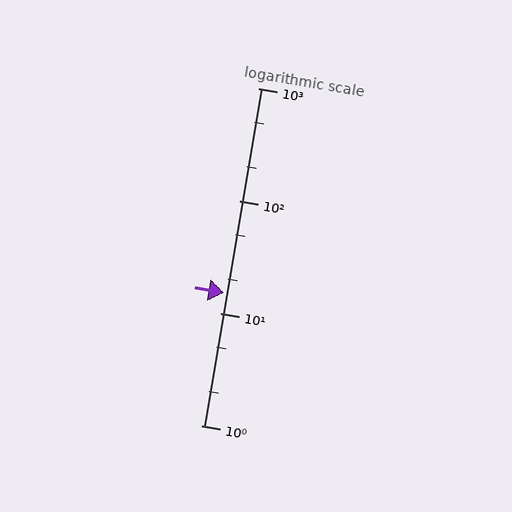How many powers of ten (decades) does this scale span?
The scale spans 3 decades, from 1 to 1000.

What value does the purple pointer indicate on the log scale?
The pointer indicates approximately 15.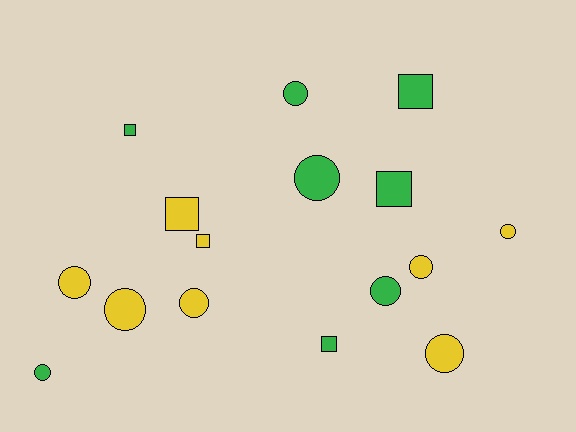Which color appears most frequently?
Green, with 8 objects.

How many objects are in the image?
There are 16 objects.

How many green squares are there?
There are 4 green squares.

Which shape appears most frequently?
Circle, with 10 objects.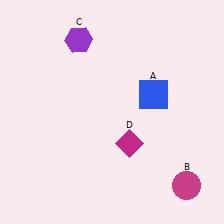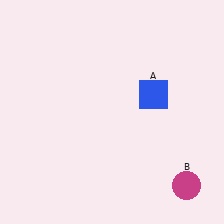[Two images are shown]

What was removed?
The magenta diamond (D), the purple hexagon (C) were removed in Image 2.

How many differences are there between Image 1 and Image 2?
There are 2 differences between the two images.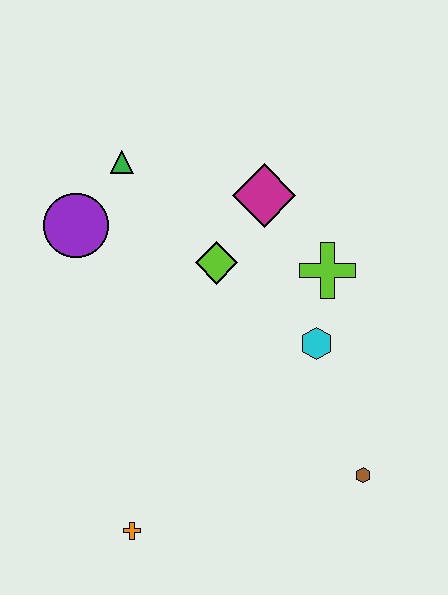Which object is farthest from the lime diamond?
The orange cross is farthest from the lime diamond.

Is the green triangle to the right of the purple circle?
Yes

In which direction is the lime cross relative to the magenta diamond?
The lime cross is below the magenta diamond.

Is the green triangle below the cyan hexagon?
No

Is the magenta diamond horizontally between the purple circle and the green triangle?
No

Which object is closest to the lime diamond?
The magenta diamond is closest to the lime diamond.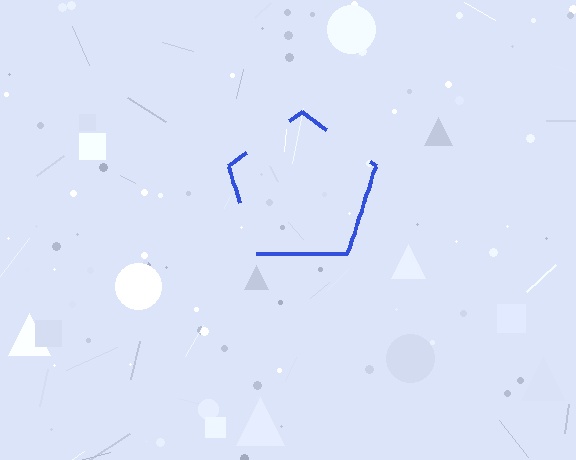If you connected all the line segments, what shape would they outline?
They would outline a pentagon.